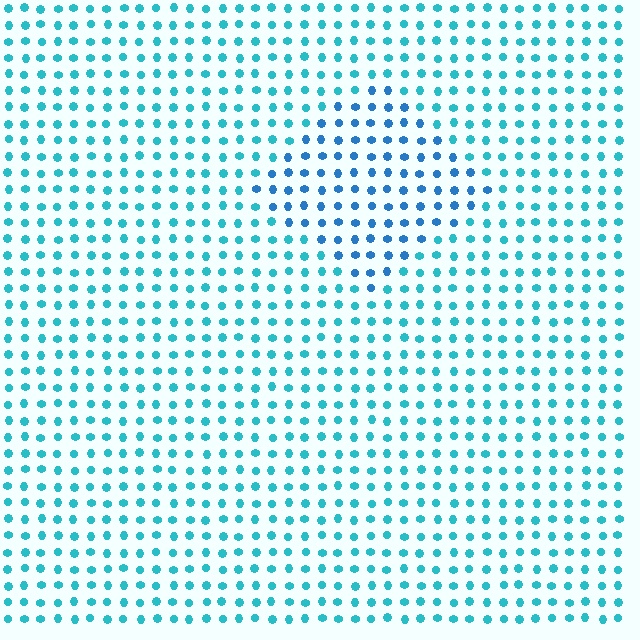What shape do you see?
I see a diamond.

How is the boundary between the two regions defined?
The boundary is defined purely by a slight shift in hue (about 26 degrees). Spacing, size, and orientation are identical on both sides.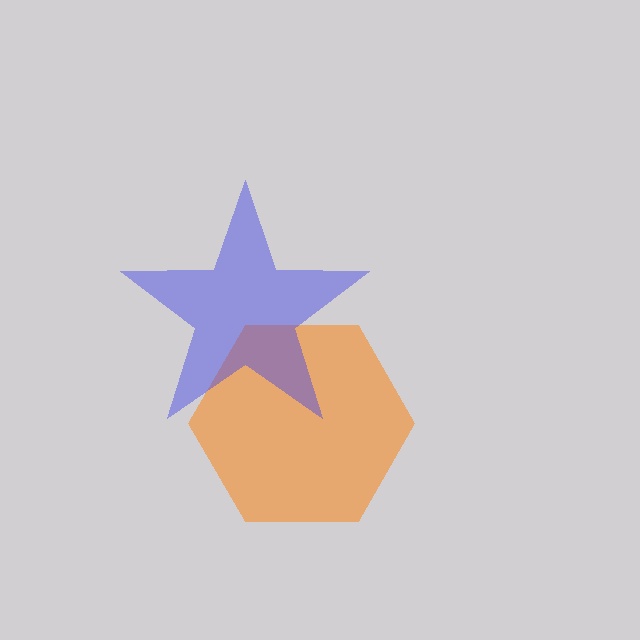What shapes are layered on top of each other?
The layered shapes are: an orange hexagon, a blue star.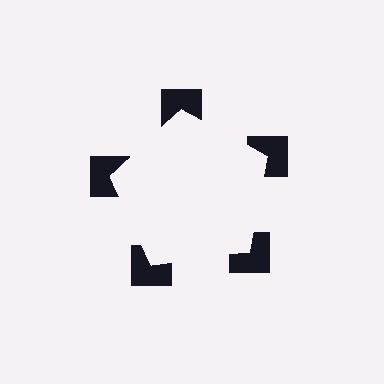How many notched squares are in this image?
There are 5 — one at each vertex of the illusory pentagon.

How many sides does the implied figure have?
5 sides.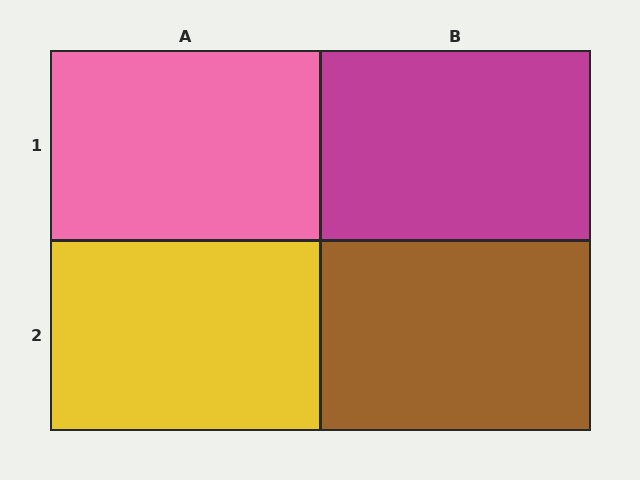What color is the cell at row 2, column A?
Yellow.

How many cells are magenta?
1 cell is magenta.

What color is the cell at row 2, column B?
Brown.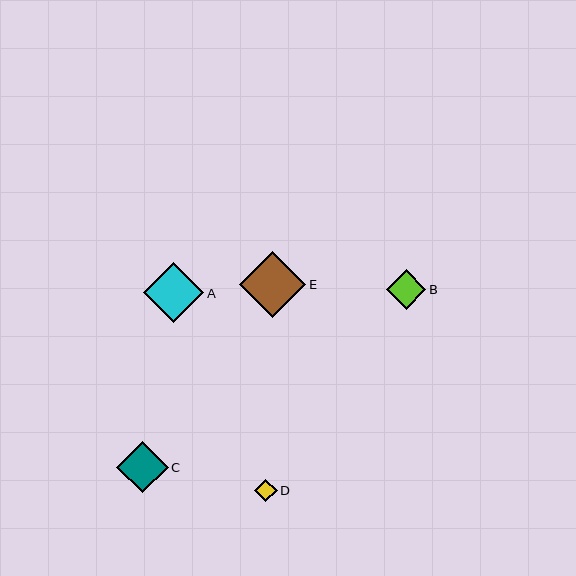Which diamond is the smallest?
Diamond D is the smallest with a size of approximately 23 pixels.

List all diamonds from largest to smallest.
From largest to smallest: E, A, C, B, D.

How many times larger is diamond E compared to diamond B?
Diamond E is approximately 1.7 times the size of diamond B.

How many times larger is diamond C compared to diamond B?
Diamond C is approximately 1.3 times the size of diamond B.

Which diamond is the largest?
Diamond E is the largest with a size of approximately 67 pixels.